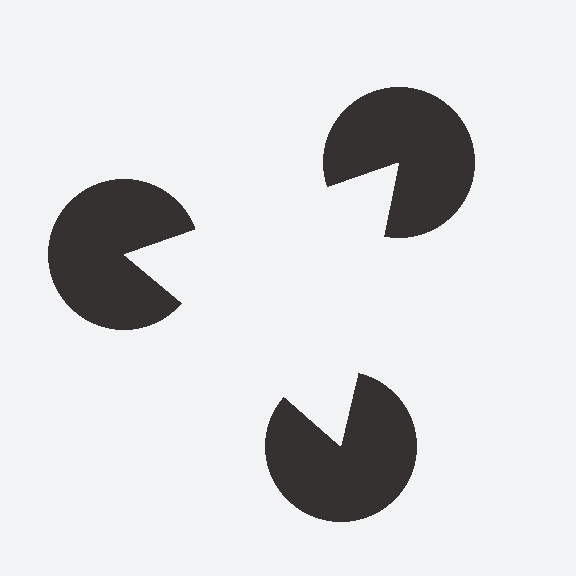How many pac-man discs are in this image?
There are 3 — one at each vertex of the illusory triangle.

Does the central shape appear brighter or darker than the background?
It typically appears slightly brighter than the background, even though no actual brightness change is drawn.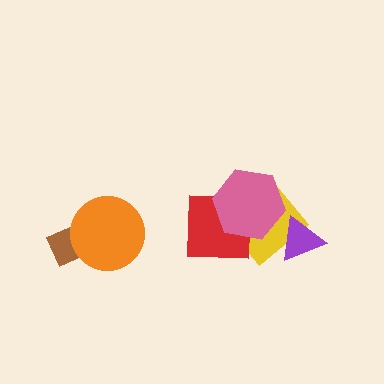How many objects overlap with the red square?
2 objects overlap with the red square.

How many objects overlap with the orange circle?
1 object overlaps with the orange circle.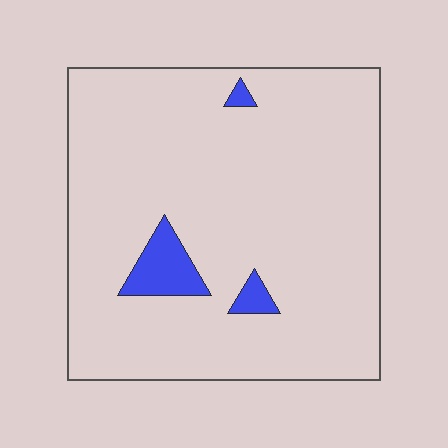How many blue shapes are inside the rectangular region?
3.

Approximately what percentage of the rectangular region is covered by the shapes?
Approximately 5%.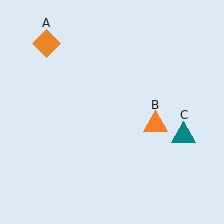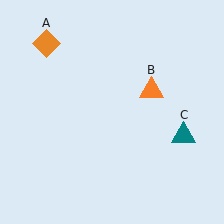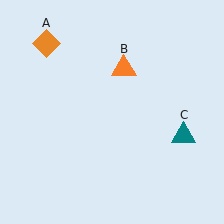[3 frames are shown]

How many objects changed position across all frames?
1 object changed position: orange triangle (object B).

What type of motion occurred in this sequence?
The orange triangle (object B) rotated counterclockwise around the center of the scene.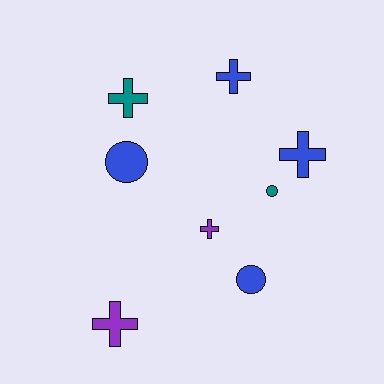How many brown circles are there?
There are no brown circles.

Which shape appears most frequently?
Cross, with 5 objects.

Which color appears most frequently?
Blue, with 4 objects.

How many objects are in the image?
There are 8 objects.